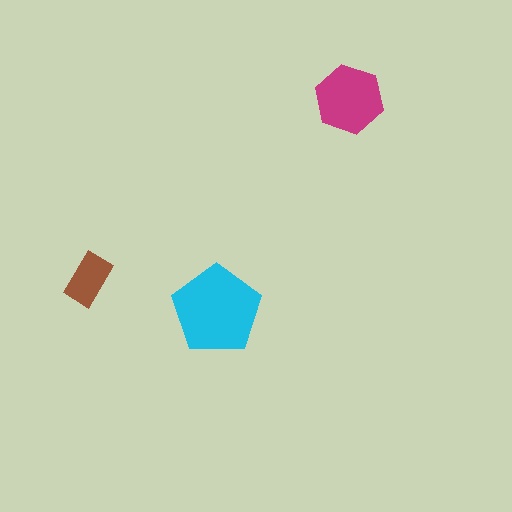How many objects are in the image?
There are 3 objects in the image.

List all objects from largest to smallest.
The cyan pentagon, the magenta hexagon, the brown rectangle.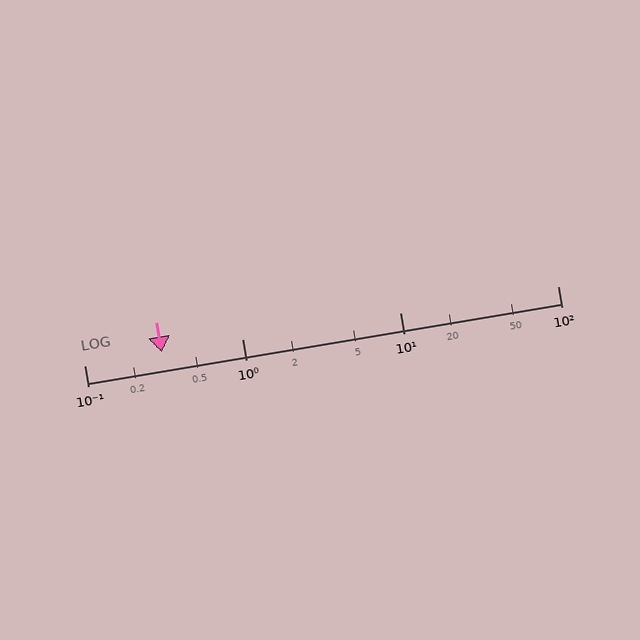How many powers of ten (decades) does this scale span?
The scale spans 3 decades, from 0.1 to 100.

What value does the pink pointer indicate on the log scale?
The pointer indicates approximately 0.31.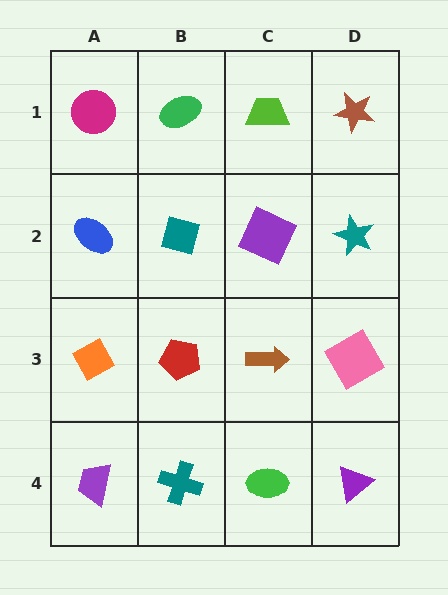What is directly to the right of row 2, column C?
A teal star.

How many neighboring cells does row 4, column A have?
2.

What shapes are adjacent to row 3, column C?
A purple square (row 2, column C), a green ellipse (row 4, column C), a red pentagon (row 3, column B), a pink square (row 3, column D).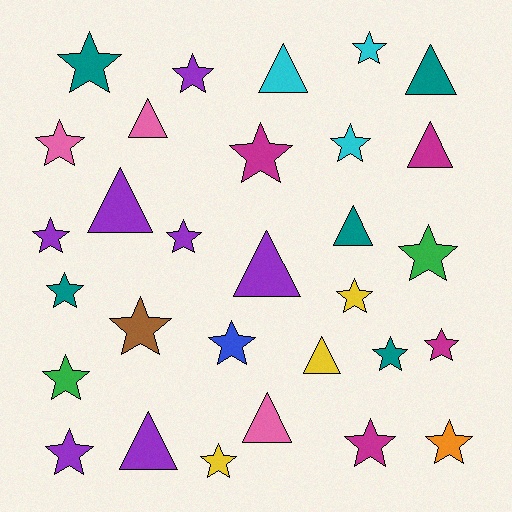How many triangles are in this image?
There are 10 triangles.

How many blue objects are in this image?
There is 1 blue object.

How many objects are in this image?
There are 30 objects.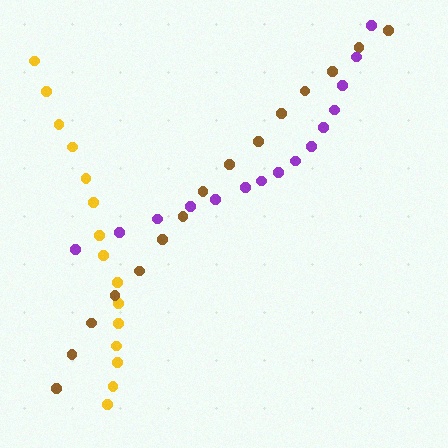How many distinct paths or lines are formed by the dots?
There are 3 distinct paths.